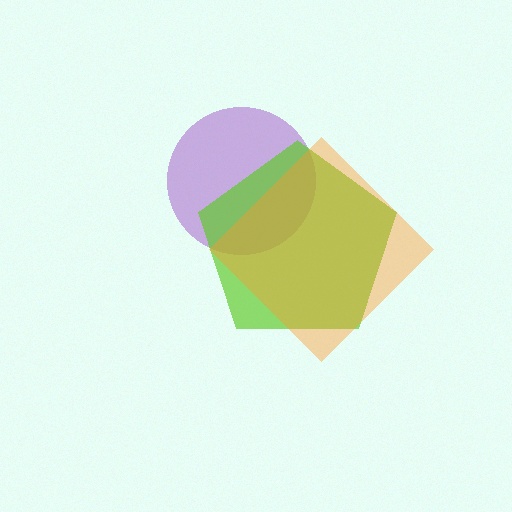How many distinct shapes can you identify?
There are 3 distinct shapes: a purple circle, a lime pentagon, an orange diamond.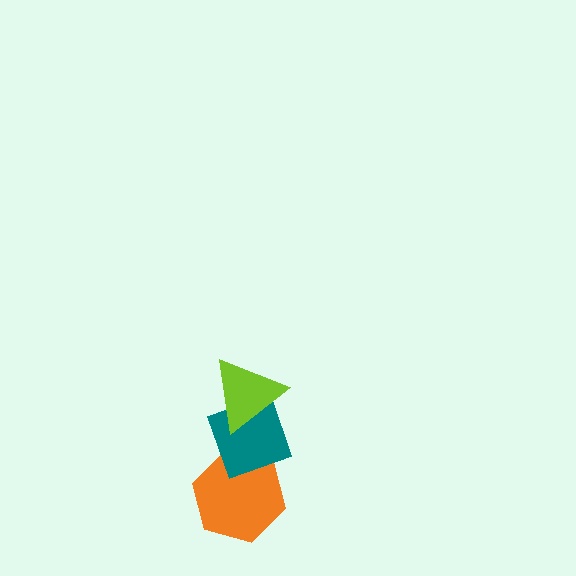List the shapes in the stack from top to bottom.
From top to bottom: the lime triangle, the teal diamond, the orange hexagon.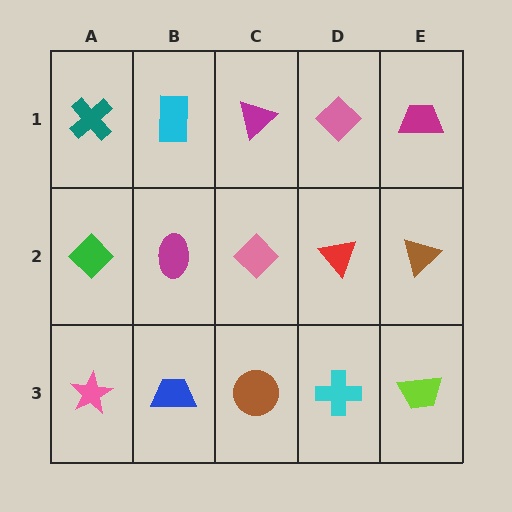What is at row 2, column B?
A magenta ellipse.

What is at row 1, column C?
A magenta triangle.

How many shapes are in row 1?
5 shapes.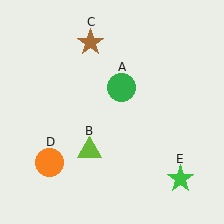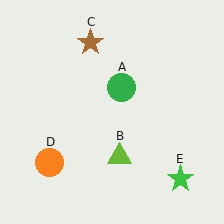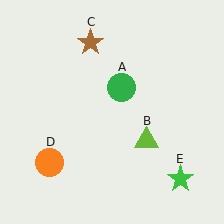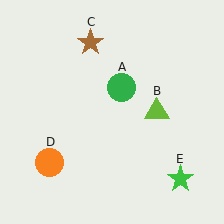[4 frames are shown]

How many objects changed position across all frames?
1 object changed position: lime triangle (object B).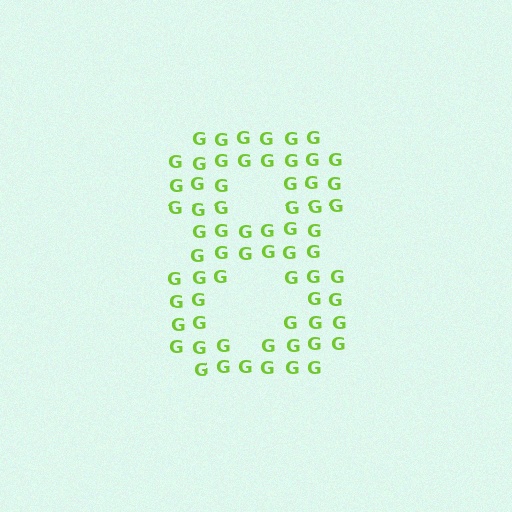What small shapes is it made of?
It is made of small letter G's.